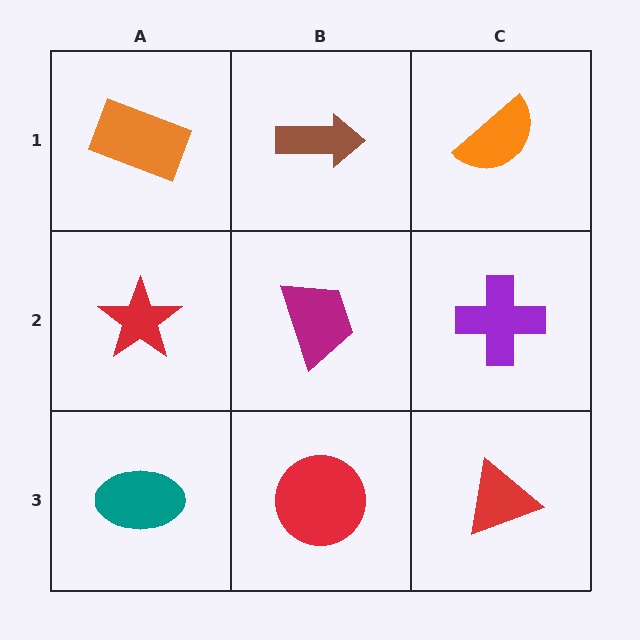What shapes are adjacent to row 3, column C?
A purple cross (row 2, column C), a red circle (row 3, column B).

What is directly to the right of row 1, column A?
A brown arrow.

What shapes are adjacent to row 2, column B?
A brown arrow (row 1, column B), a red circle (row 3, column B), a red star (row 2, column A), a purple cross (row 2, column C).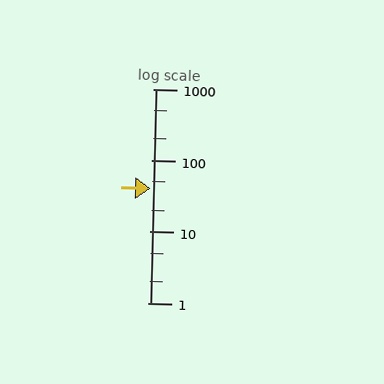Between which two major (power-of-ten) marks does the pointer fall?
The pointer is between 10 and 100.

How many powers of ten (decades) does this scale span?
The scale spans 3 decades, from 1 to 1000.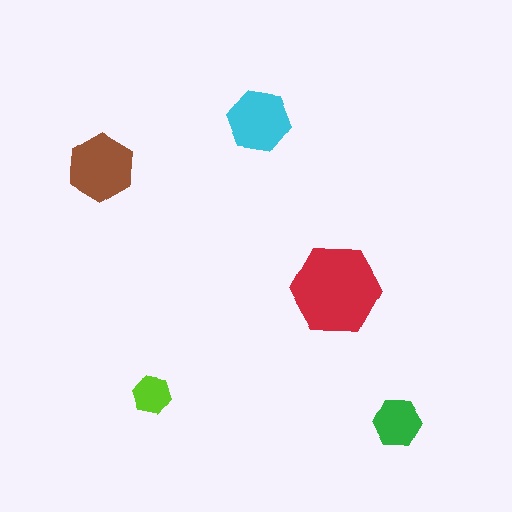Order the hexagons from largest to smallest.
the red one, the brown one, the cyan one, the green one, the lime one.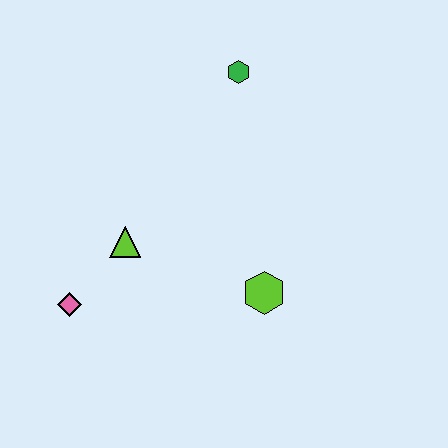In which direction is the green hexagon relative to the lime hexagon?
The green hexagon is above the lime hexagon.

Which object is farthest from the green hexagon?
The pink diamond is farthest from the green hexagon.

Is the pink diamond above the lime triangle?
No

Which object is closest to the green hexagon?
The lime triangle is closest to the green hexagon.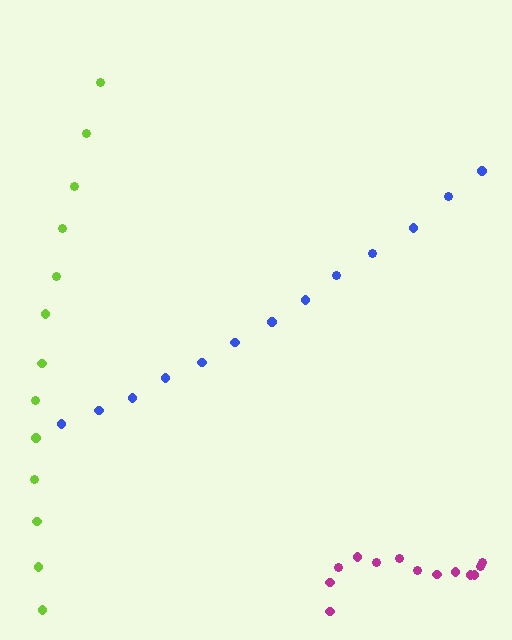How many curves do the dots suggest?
There are 3 distinct paths.